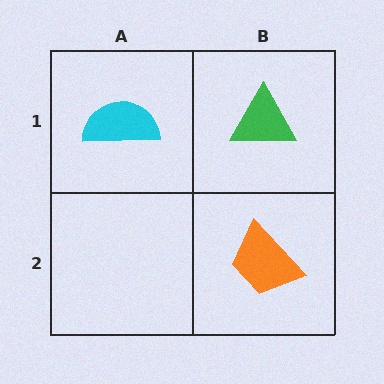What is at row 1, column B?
A green triangle.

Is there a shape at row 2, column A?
No, that cell is empty.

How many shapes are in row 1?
2 shapes.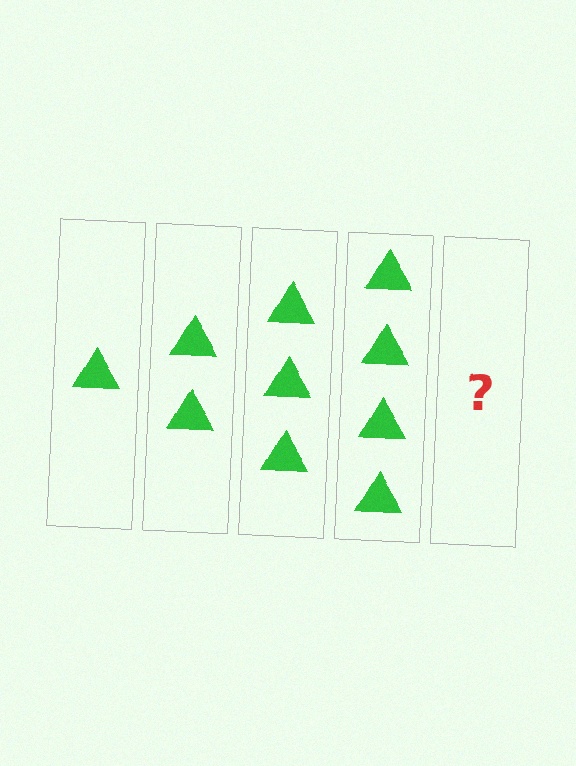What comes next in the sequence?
The next element should be 5 triangles.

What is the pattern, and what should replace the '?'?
The pattern is that each step adds one more triangle. The '?' should be 5 triangles.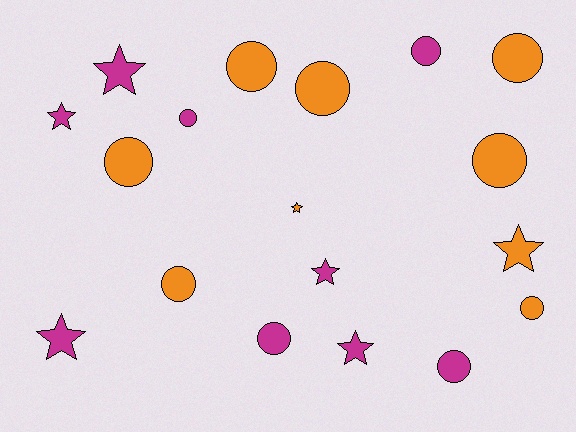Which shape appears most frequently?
Circle, with 11 objects.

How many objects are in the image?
There are 18 objects.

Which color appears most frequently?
Orange, with 9 objects.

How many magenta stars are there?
There are 5 magenta stars.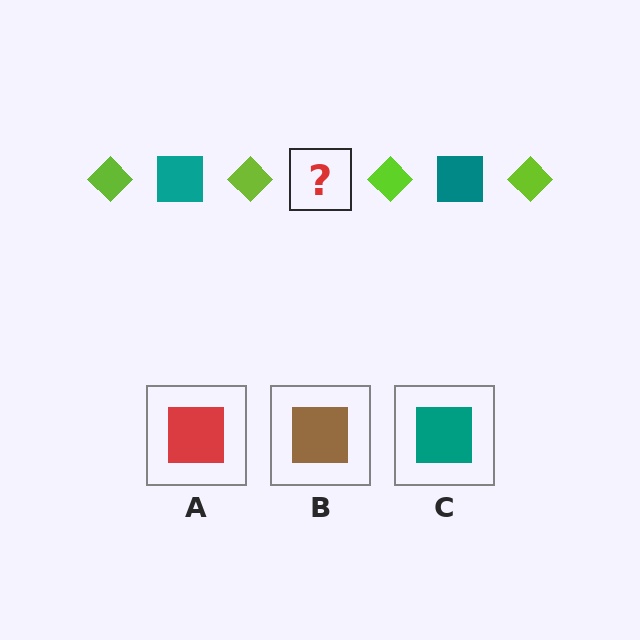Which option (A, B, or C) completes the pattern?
C.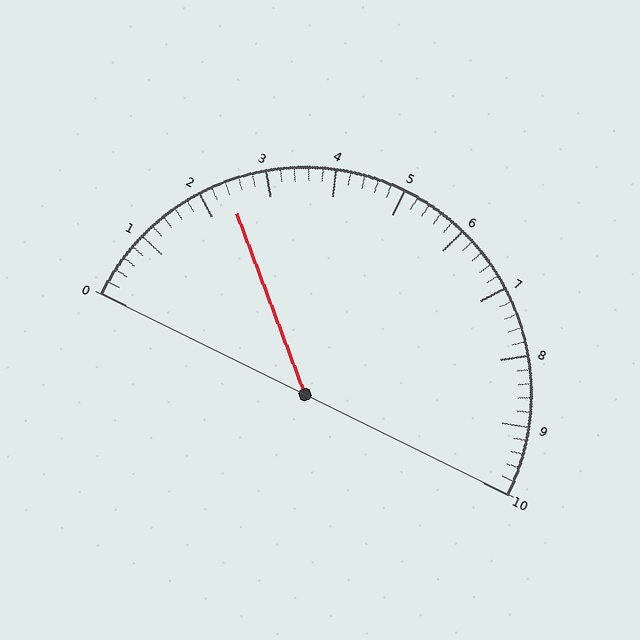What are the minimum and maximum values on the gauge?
The gauge ranges from 0 to 10.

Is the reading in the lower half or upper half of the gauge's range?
The reading is in the lower half of the range (0 to 10).